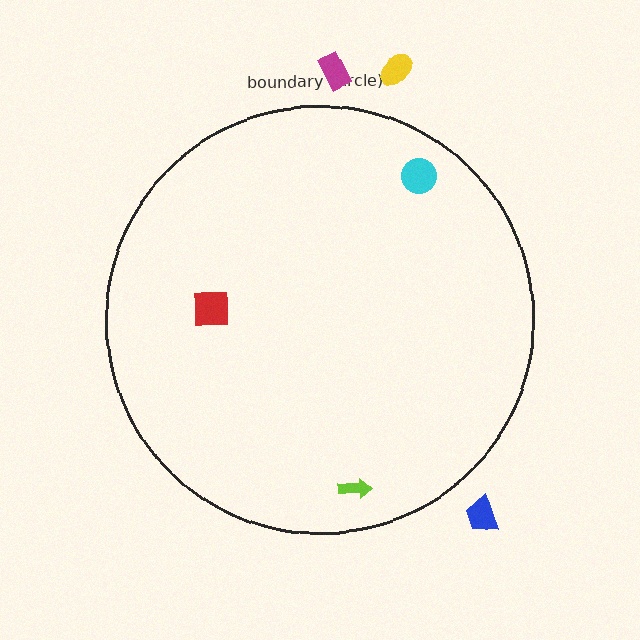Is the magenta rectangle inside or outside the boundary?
Outside.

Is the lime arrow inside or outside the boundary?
Inside.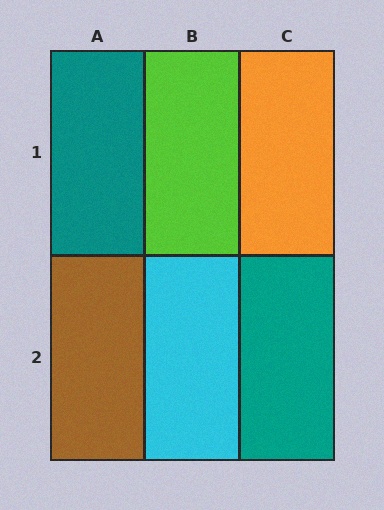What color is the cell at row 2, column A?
Brown.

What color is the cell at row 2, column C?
Teal.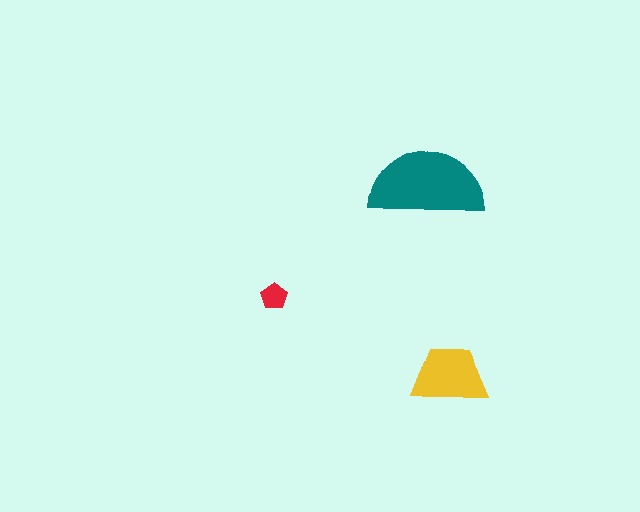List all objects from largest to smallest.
The teal semicircle, the yellow trapezoid, the red pentagon.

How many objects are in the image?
There are 3 objects in the image.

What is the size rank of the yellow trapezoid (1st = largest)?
2nd.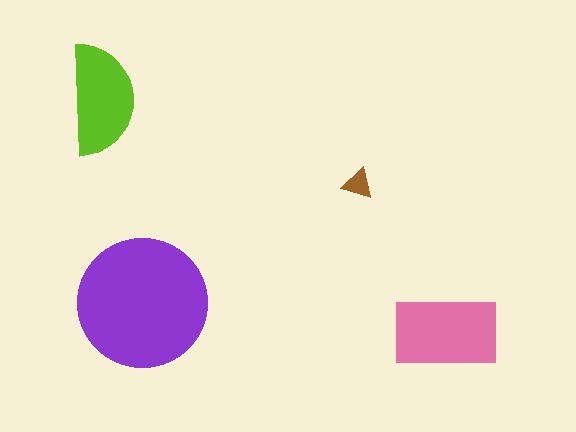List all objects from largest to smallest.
The purple circle, the pink rectangle, the lime semicircle, the brown triangle.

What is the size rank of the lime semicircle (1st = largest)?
3rd.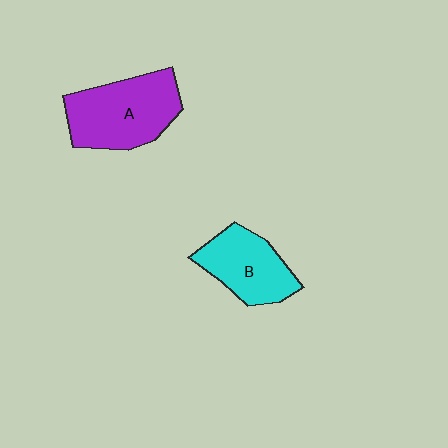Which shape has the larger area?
Shape A (purple).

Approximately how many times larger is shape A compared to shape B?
Approximately 1.3 times.